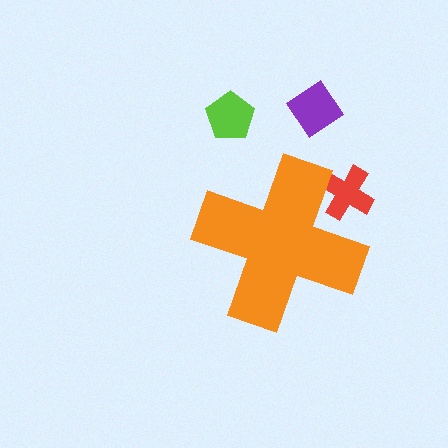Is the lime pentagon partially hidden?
No, the lime pentagon is fully visible.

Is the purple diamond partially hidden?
No, the purple diamond is fully visible.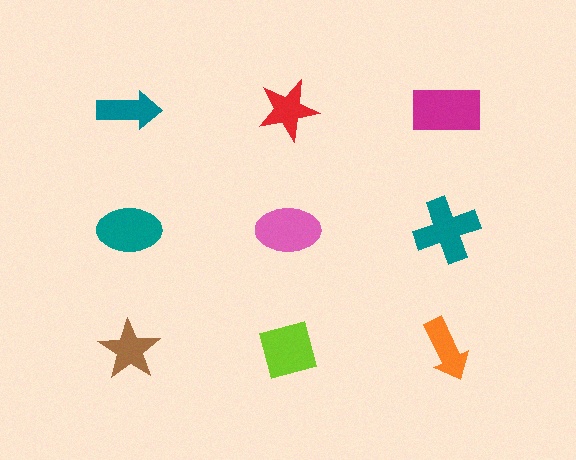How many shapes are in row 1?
3 shapes.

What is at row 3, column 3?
An orange arrow.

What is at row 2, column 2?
A pink ellipse.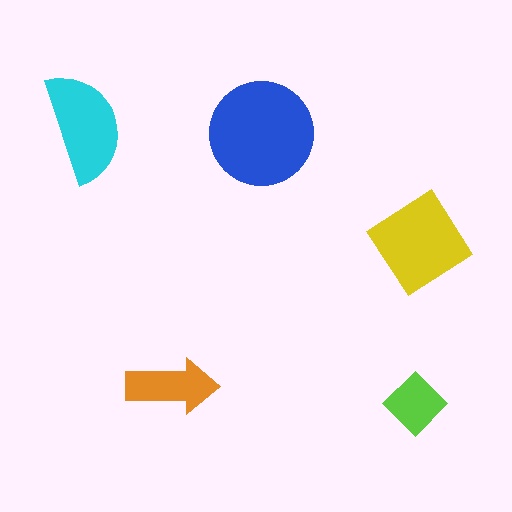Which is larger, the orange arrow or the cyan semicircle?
The cyan semicircle.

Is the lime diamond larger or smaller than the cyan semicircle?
Smaller.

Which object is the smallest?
The lime diamond.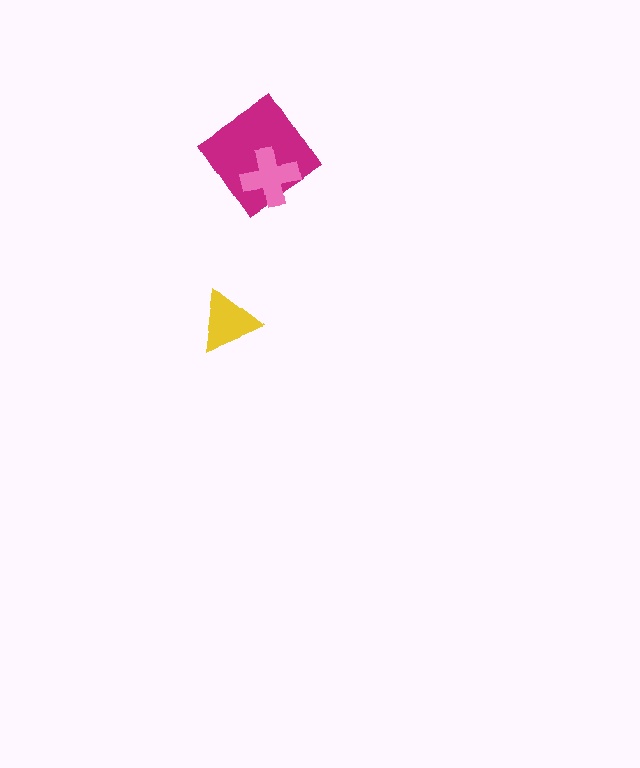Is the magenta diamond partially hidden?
Yes, it is partially covered by another shape.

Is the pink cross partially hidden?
No, no other shape covers it.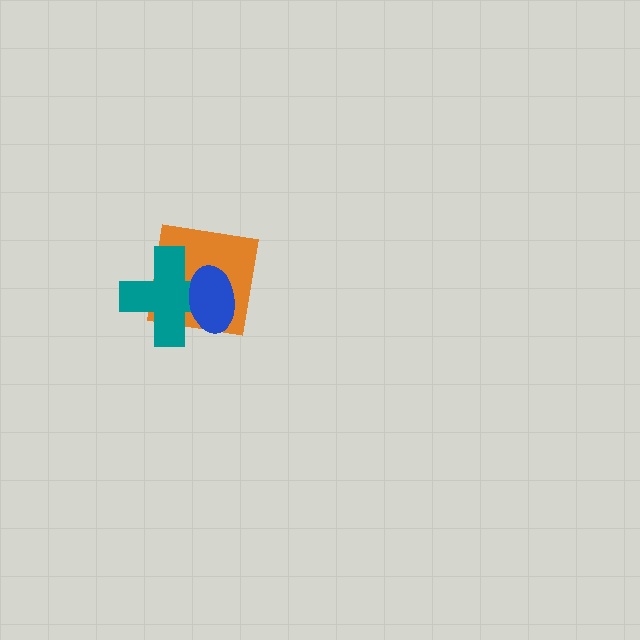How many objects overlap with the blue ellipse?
2 objects overlap with the blue ellipse.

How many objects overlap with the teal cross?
2 objects overlap with the teal cross.